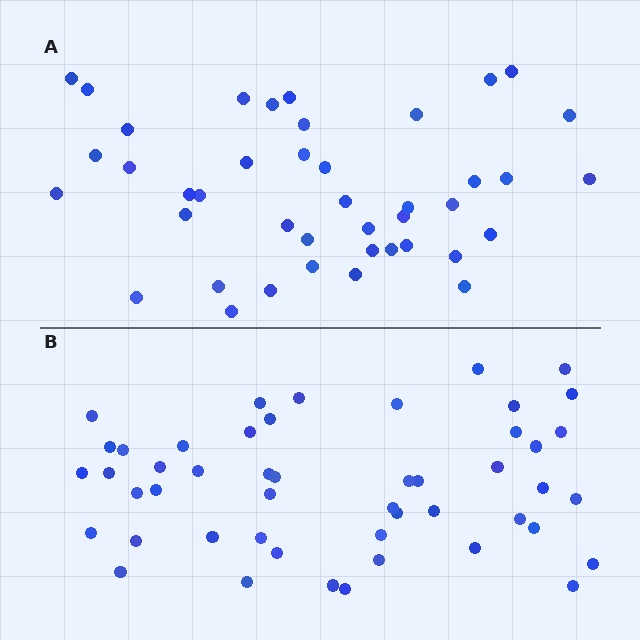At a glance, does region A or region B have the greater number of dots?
Region B (the bottom region) has more dots.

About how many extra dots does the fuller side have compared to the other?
Region B has roughly 8 or so more dots than region A.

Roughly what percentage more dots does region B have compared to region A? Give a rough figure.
About 15% more.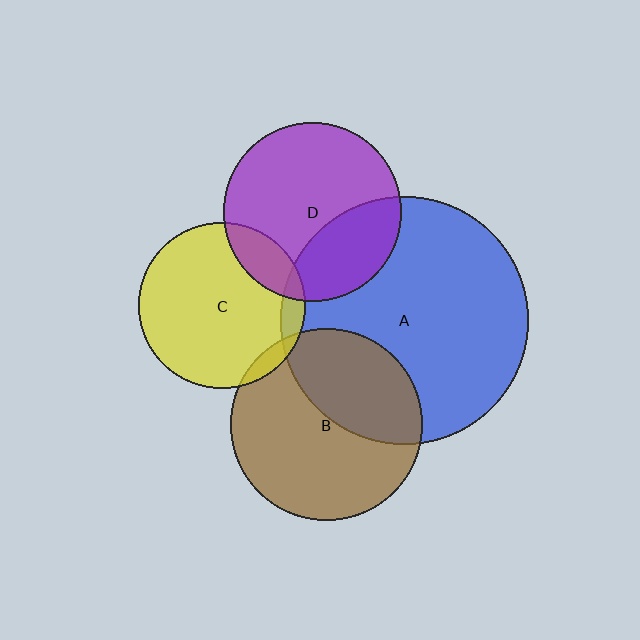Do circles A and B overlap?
Yes.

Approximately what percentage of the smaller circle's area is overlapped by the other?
Approximately 40%.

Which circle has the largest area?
Circle A (blue).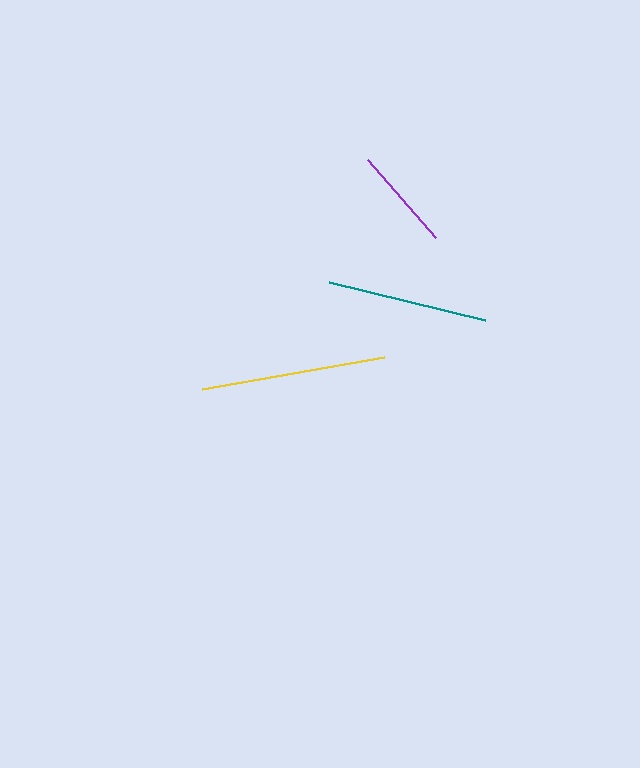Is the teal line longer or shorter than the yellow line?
The yellow line is longer than the teal line.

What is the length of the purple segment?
The purple segment is approximately 104 pixels long.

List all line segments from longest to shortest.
From longest to shortest: yellow, teal, purple.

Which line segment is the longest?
The yellow line is the longest at approximately 184 pixels.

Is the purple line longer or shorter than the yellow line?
The yellow line is longer than the purple line.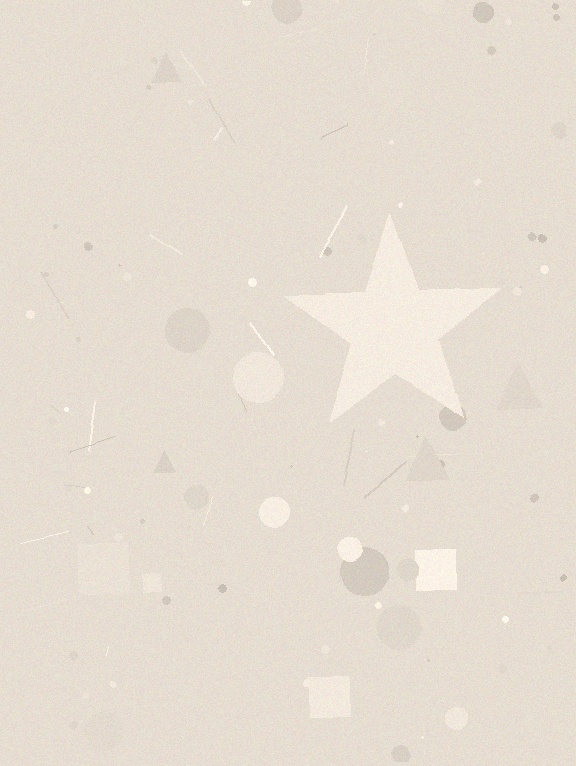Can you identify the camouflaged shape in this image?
The camouflaged shape is a star.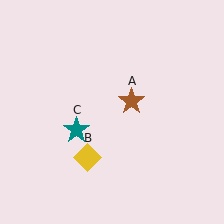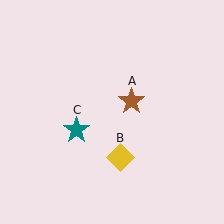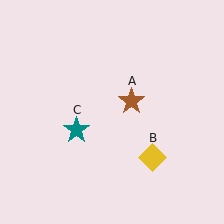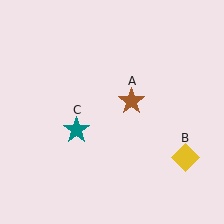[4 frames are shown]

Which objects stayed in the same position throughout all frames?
Brown star (object A) and teal star (object C) remained stationary.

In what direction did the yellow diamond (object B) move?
The yellow diamond (object B) moved right.